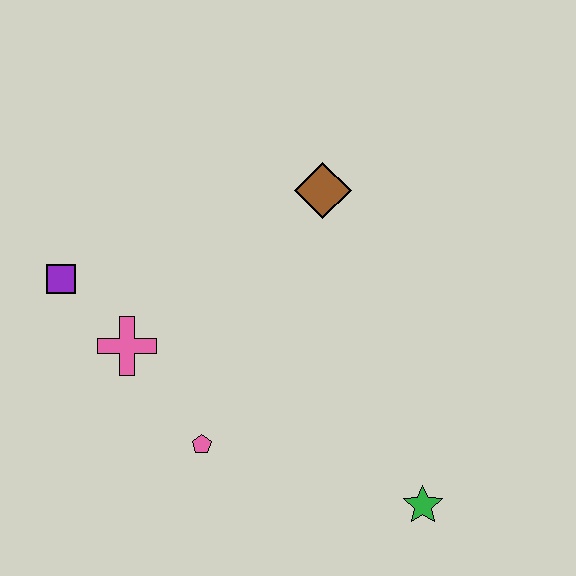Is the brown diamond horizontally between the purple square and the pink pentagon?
No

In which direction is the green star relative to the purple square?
The green star is to the right of the purple square.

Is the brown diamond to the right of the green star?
No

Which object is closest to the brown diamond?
The pink cross is closest to the brown diamond.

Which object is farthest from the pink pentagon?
The brown diamond is farthest from the pink pentagon.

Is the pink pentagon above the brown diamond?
No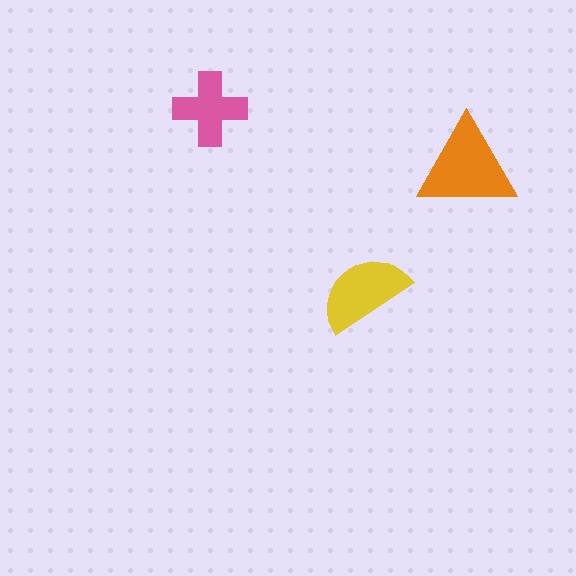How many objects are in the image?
There are 3 objects in the image.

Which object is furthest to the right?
The orange triangle is rightmost.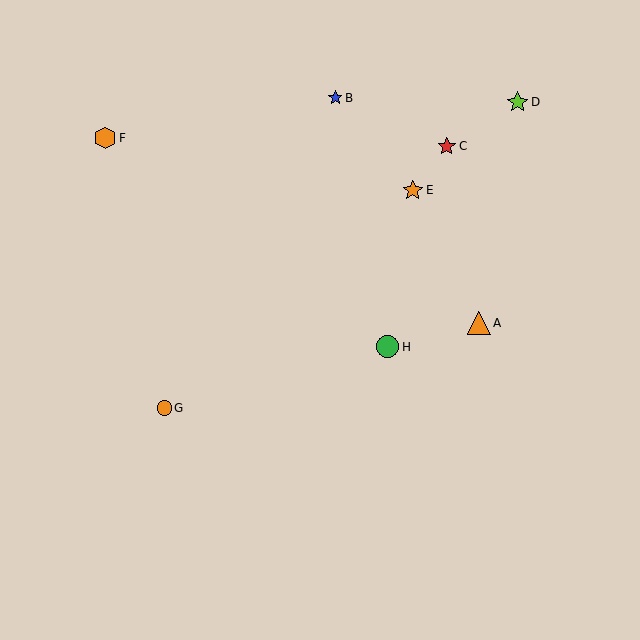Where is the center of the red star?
The center of the red star is at (447, 146).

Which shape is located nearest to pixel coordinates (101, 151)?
The orange hexagon (labeled F) at (105, 138) is nearest to that location.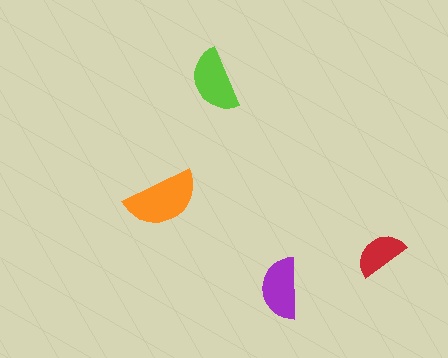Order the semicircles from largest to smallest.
the orange one, the lime one, the purple one, the red one.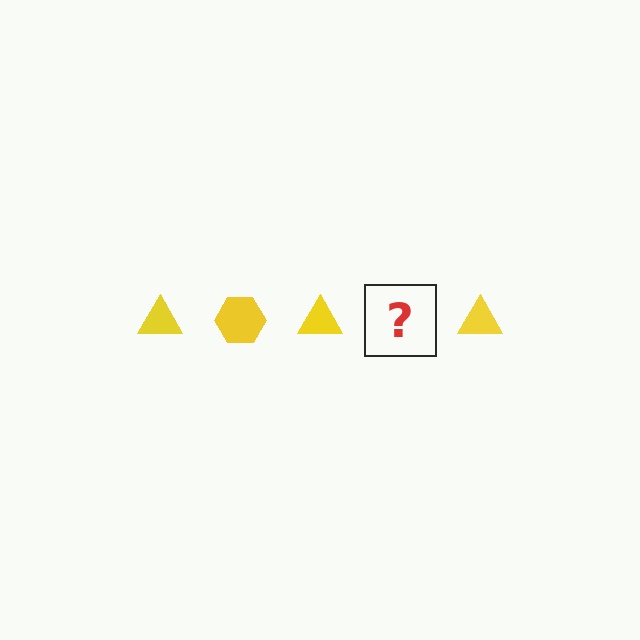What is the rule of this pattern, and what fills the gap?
The rule is that the pattern cycles through triangle, hexagon shapes in yellow. The gap should be filled with a yellow hexagon.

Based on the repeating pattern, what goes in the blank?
The blank should be a yellow hexagon.